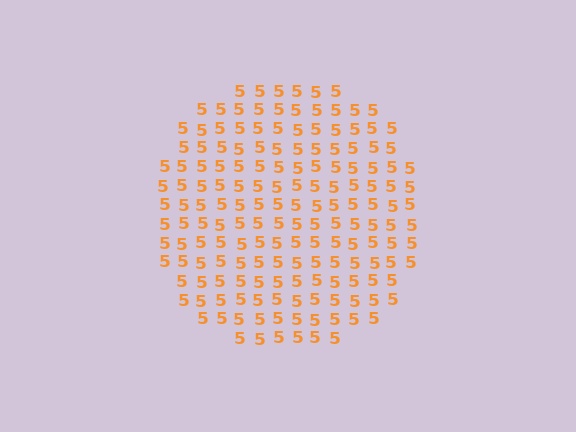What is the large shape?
The large shape is a circle.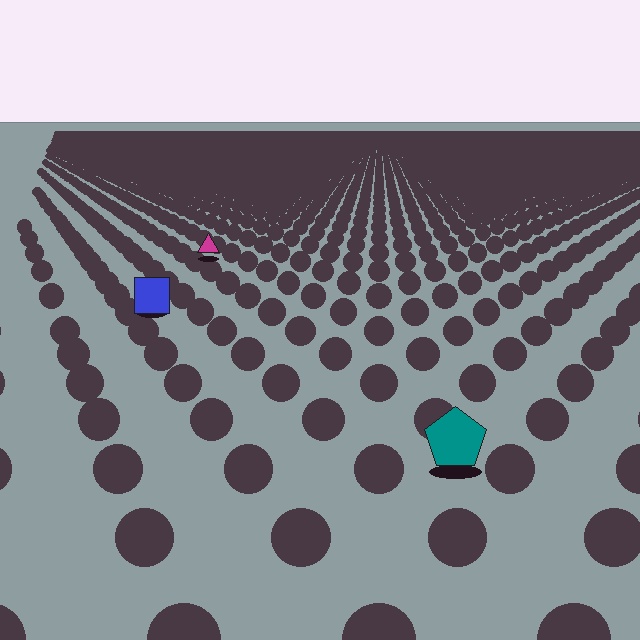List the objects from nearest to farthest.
From nearest to farthest: the teal pentagon, the blue square, the magenta triangle.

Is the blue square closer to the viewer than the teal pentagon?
No. The teal pentagon is closer — you can tell from the texture gradient: the ground texture is coarser near it.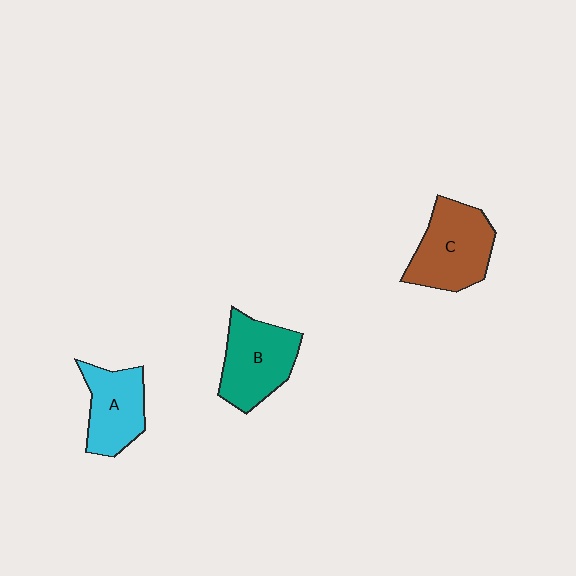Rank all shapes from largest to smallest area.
From largest to smallest: C (brown), B (teal), A (cyan).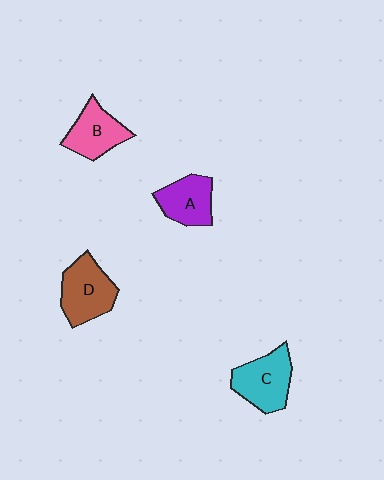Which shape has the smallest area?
Shape A (purple).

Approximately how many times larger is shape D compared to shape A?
Approximately 1.2 times.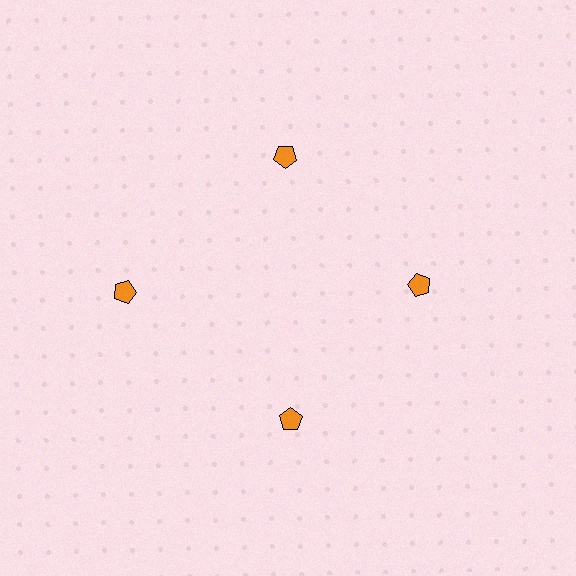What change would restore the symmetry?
The symmetry would be restored by moving it inward, back onto the ring so that all 4 pentagons sit at equal angles and equal distance from the center.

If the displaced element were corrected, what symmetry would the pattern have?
It would have 4-fold rotational symmetry — the pattern would map onto itself every 90 degrees.